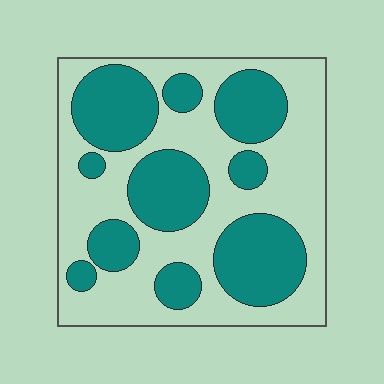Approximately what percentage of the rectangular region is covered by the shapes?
Approximately 40%.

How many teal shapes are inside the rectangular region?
10.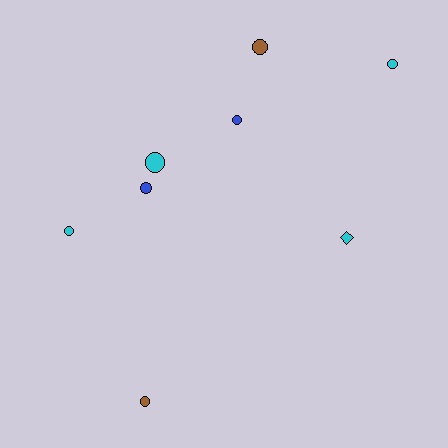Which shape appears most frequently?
Circle, with 7 objects.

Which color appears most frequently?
Cyan, with 4 objects.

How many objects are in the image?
There are 8 objects.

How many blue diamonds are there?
There are no blue diamonds.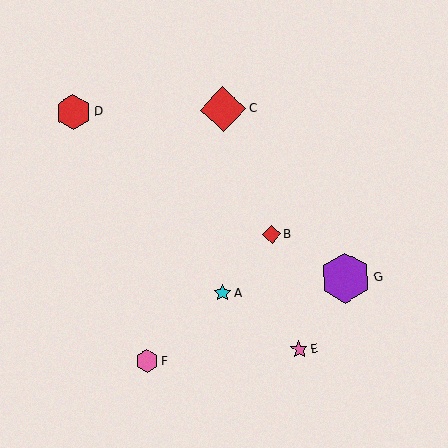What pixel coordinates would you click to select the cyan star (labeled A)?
Click at (223, 293) to select the cyan star A.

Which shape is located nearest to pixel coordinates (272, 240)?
The red diamond (labeled B) at (272, 234) is nearest to that location.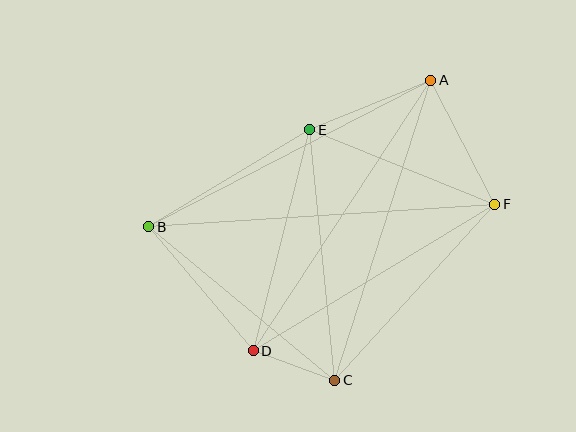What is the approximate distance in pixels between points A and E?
The distance between A and E is approximately 131 pixels.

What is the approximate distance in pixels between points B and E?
The distance between B and E is approximately 188 pixels.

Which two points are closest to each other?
Points C and D are closest to each other.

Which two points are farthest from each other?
Points B and F are farthest from each other.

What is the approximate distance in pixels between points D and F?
The distance between D and F is approximately 283 pixels.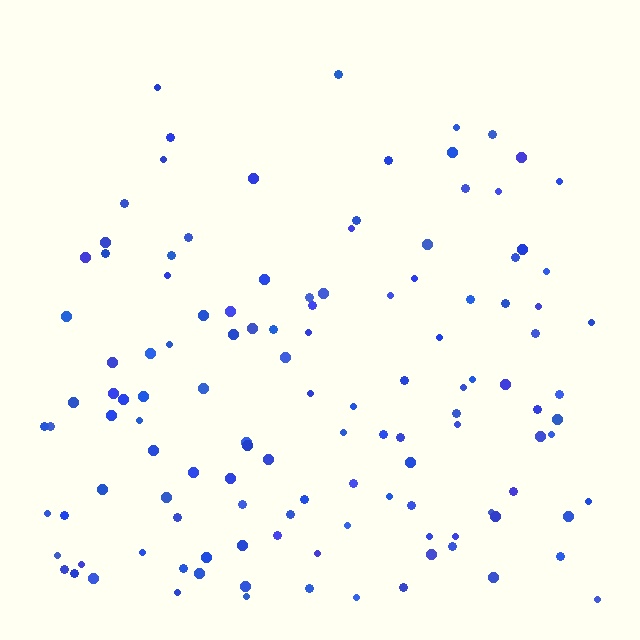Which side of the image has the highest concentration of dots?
The bottom.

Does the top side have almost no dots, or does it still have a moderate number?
Still a moderate number, just noticeably fewer than the bottom.